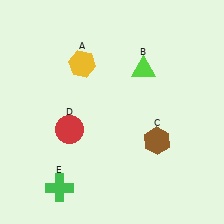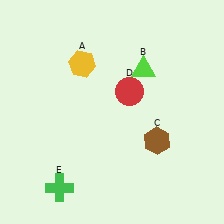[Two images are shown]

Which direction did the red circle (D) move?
The red circle (D) moved right.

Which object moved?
The red circle (D) moved right.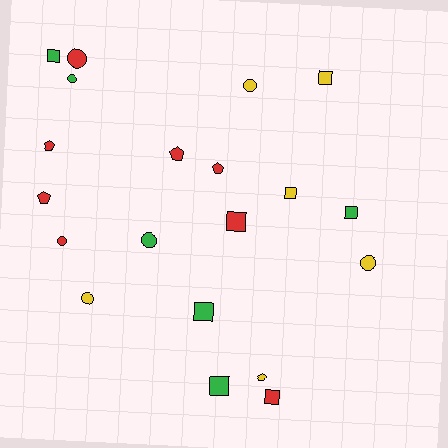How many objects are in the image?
There are 20 objects.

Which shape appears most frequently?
Square, with 8 objects.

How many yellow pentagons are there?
There is 1 yellow pentagon.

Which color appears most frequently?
Red, with 8 objects.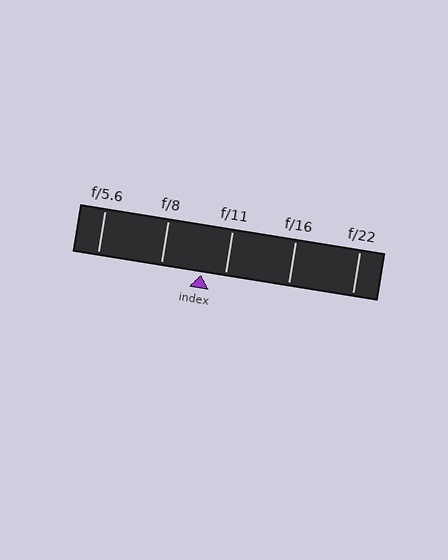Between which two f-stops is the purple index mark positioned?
The index mark is between f/8 and f/11.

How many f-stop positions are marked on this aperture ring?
There are 5 f-stop positions marked.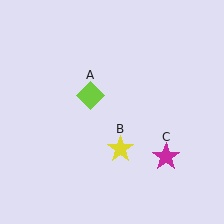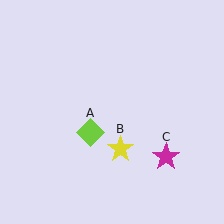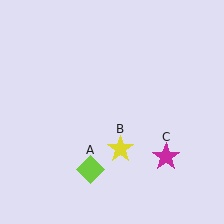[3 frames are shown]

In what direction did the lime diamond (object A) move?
The lime diamond (object A) moved down.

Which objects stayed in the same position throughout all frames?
Yellow star (object B) and magenta star (object C) remained stationary.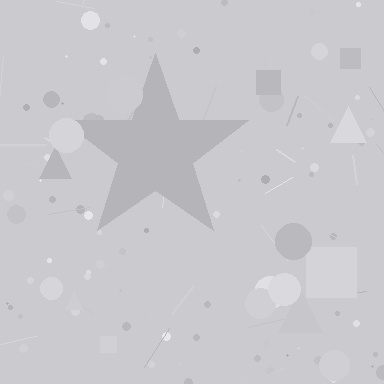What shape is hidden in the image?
A star is hidden in the image.